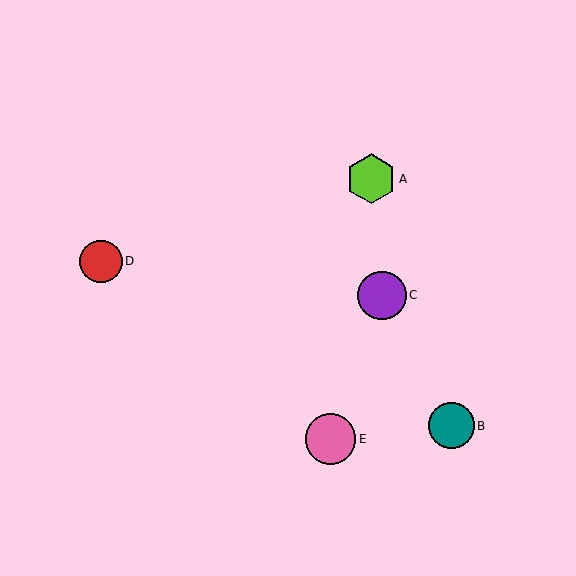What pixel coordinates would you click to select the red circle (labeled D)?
Click at (101, 261) to select the red circle D.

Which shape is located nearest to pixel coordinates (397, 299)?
The purple circle (labeled C) at (382, 295) is nearest to that location.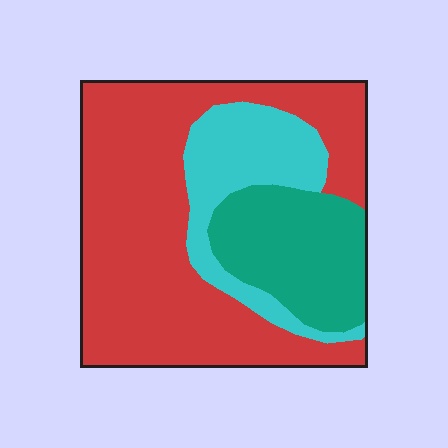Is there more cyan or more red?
Red.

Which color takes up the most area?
Red, at roughly 60%.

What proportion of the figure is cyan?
Cyan covers about 20% of the figure.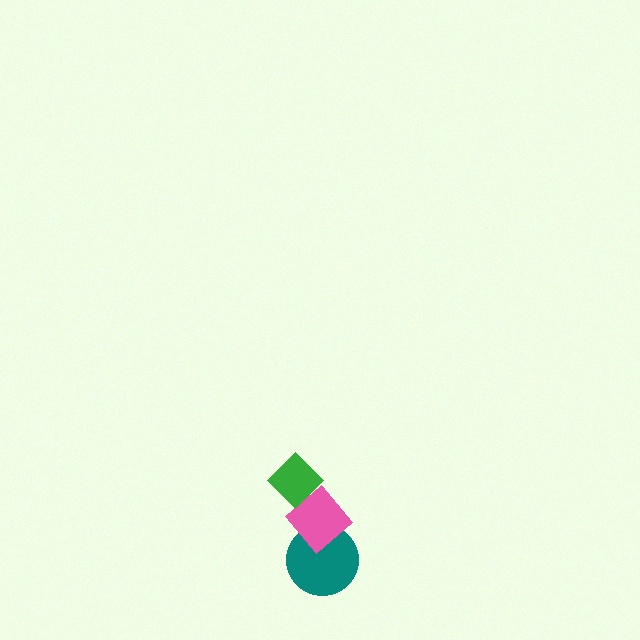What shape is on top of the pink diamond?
The green diamond is on top of the pink diamond.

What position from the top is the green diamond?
The green diamond is 1st from the top.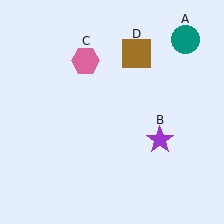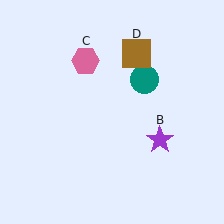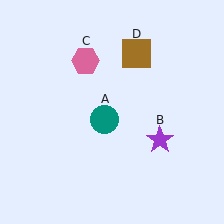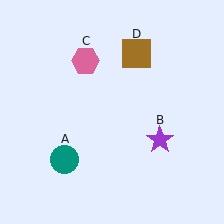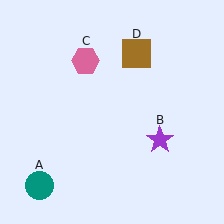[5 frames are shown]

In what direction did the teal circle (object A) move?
The teal circle (object A) moved down and to the left.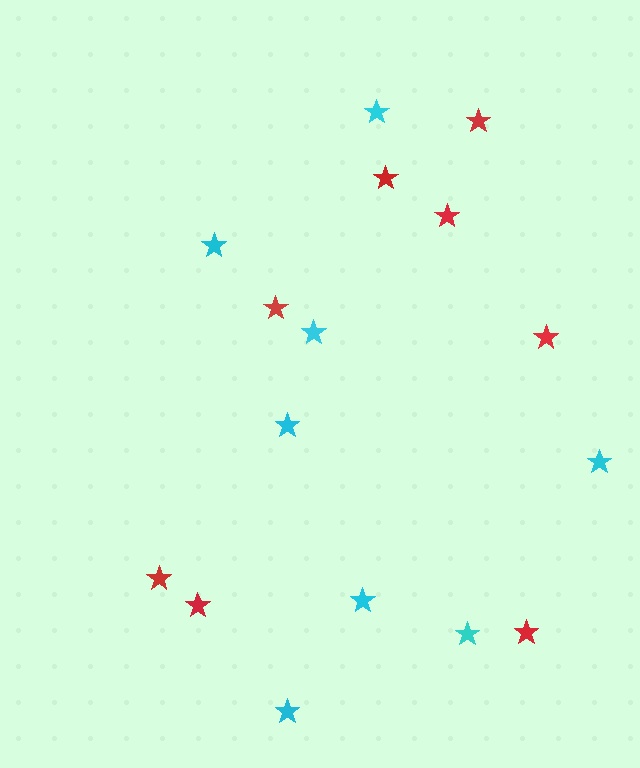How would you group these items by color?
There are 2 groups: one group of cyan stars (8) and one group of red stars (8).